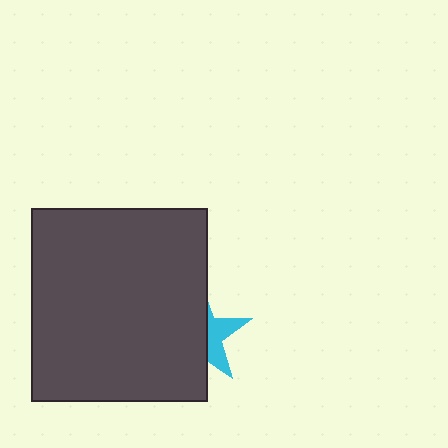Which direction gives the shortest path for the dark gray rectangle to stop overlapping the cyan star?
Moving left gives the shortest separation.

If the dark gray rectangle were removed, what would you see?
You would see the complete cyan star.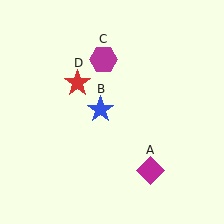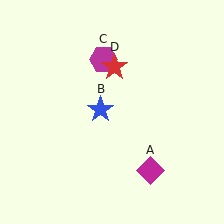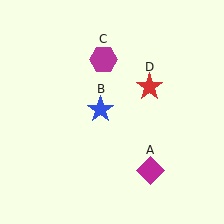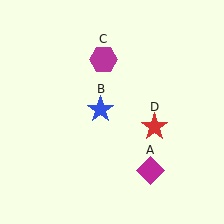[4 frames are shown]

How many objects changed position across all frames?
1 object changed position: red star (object D).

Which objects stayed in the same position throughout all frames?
Magenta diamond (object A) and blue star (object B) and magenta hexagon (object C) remained stationary.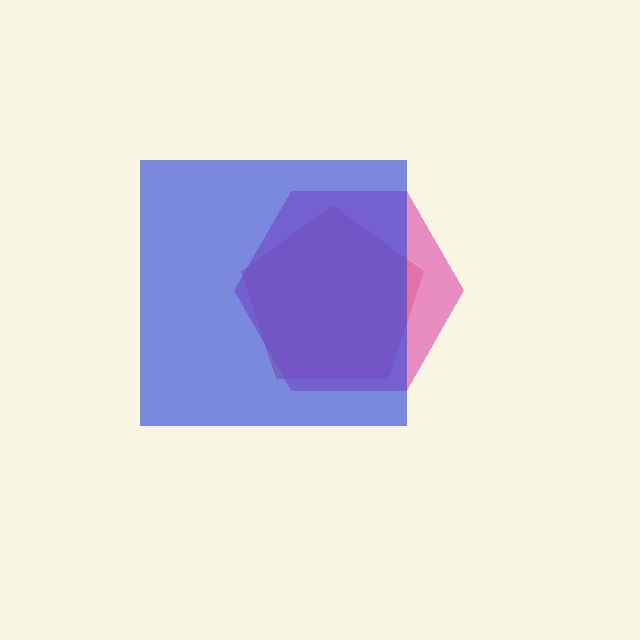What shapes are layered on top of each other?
The layered shapes are: a red pentagon, a pink hexagon, a blue square.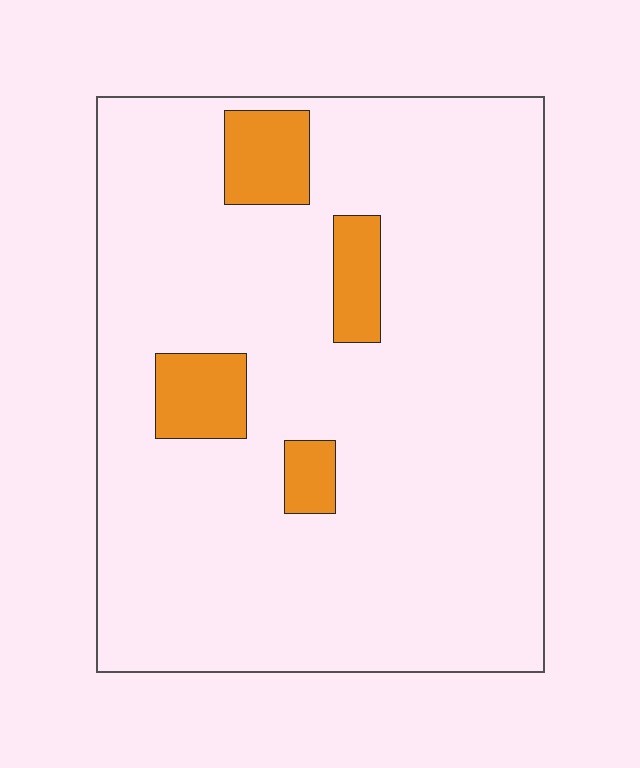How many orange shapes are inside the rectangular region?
4.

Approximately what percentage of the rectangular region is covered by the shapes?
Approximately 10%.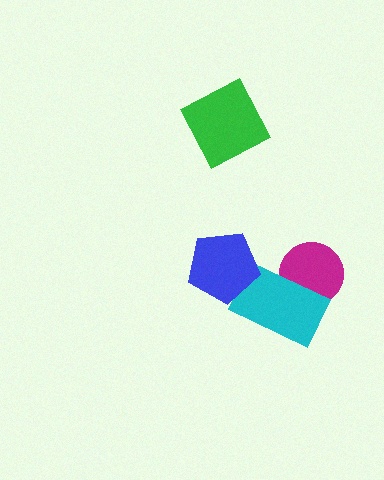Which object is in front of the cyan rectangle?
The blue pentagon is in front of the cyan rectangle.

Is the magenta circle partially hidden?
Yes, it is partially covered by another shape.